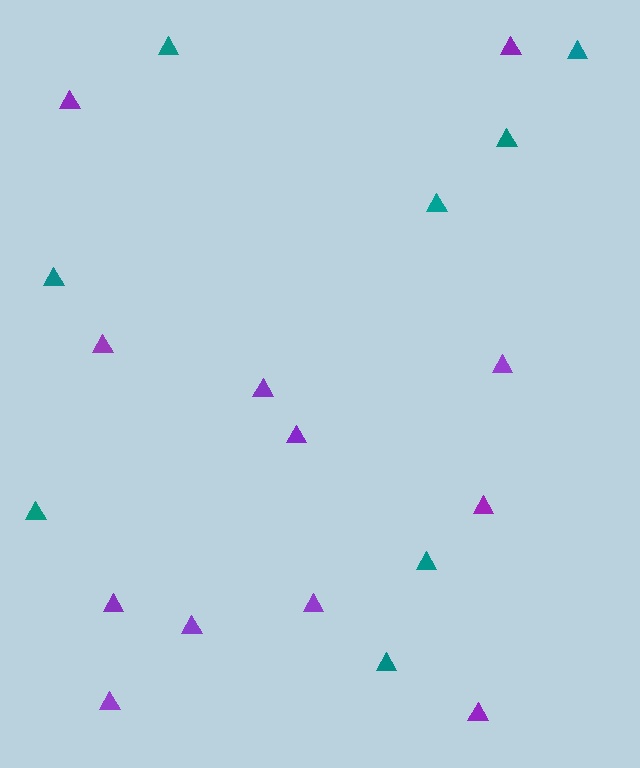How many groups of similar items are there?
There are 2 groups: one group of teal triangles (8) and one group of purple triangles (12).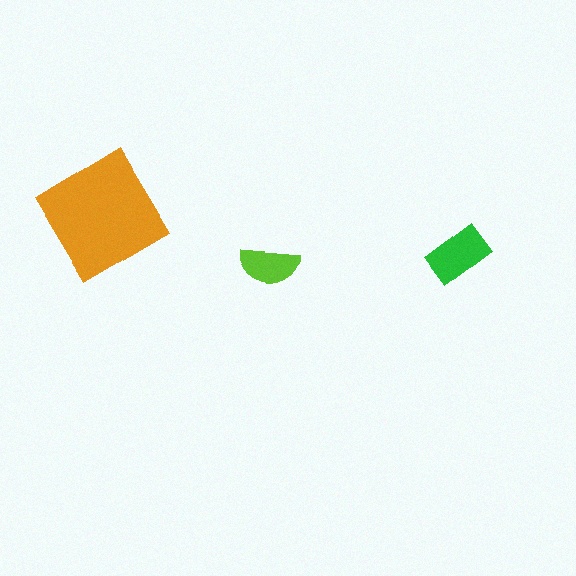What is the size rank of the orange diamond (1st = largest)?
1st.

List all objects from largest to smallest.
The orange diamond, the green rectangle, the lime semicircle.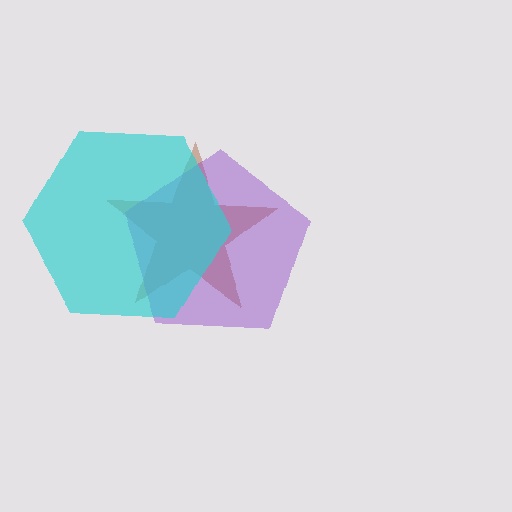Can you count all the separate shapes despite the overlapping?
Yes, there are 3 separate shapes.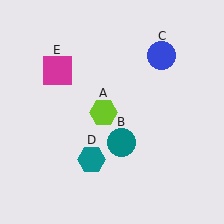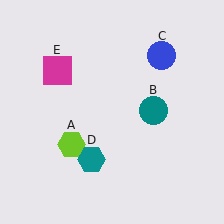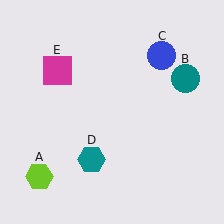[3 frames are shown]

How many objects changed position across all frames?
2 objects changed position: lime hexagon (object A), teal circle (object B).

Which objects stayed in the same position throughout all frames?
Blue circle (object C) and teal hexagon (object D) and magenta square (object E) remained stationary.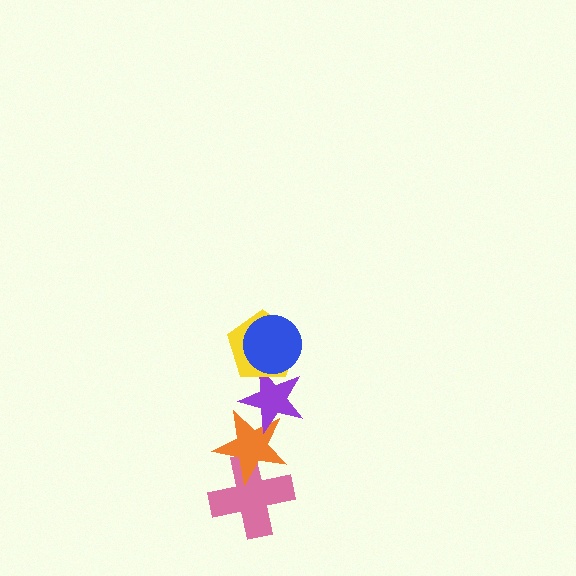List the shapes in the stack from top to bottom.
From top to bottom: the blue circle, the yellow pentagon, the purple star, the orange star, the pink cross.